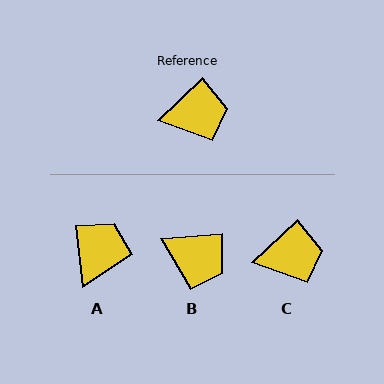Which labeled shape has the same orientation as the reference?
C.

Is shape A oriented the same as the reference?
No, it is off by about 54 degrees.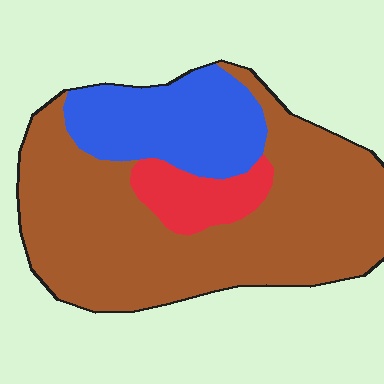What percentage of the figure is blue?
Blue covers 23% of the figure.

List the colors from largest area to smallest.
From largest to smallest: brown, blue, red.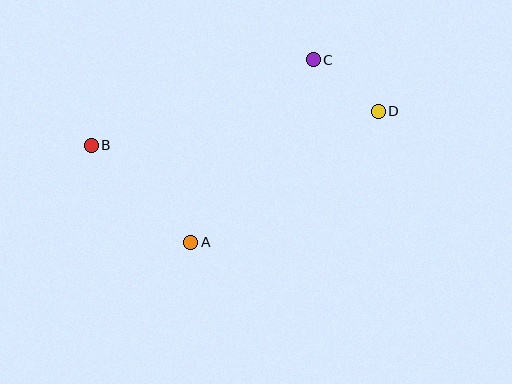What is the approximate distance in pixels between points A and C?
The distance between A and C is approximately 220 pixels.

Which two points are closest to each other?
Points C and D are closest to each other.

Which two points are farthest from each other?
Points B and D are farthest from each other.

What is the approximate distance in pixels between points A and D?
The distance between A and D is approximately 229 pixels.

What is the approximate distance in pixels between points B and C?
The distance between B and C is approximately 238 pixels.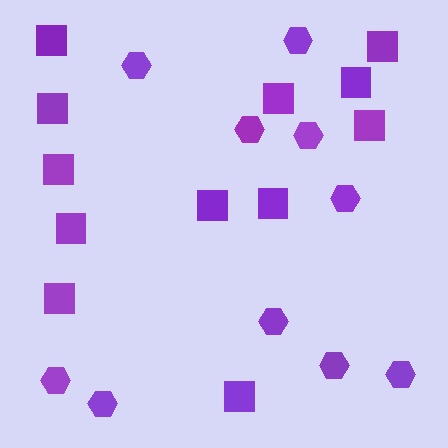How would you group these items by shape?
There are 2 groups: one group of squares (12) and one group of hexagons (10).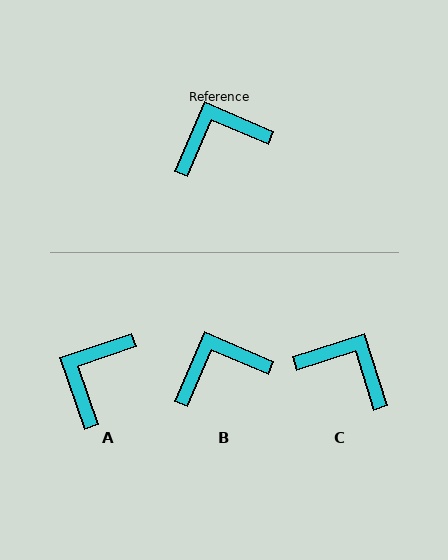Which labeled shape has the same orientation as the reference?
B.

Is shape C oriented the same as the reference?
No, it is off by about 49 degrees.